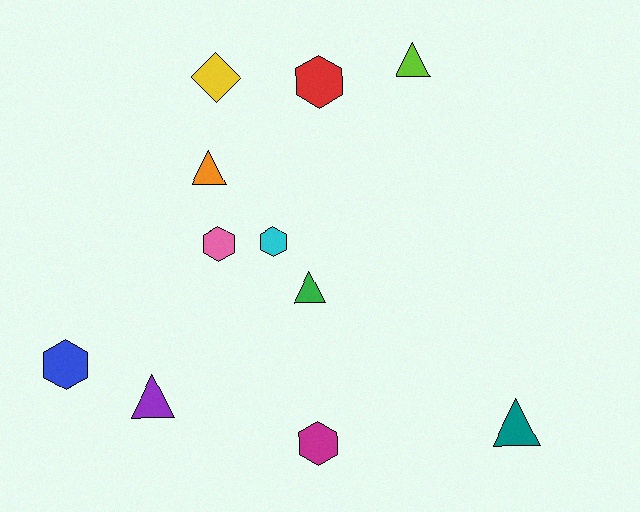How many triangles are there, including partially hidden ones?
There are 5 triangles.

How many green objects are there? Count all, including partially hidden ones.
There is 1 green object.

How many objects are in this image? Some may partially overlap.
There are 11 objects.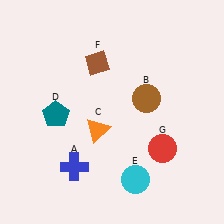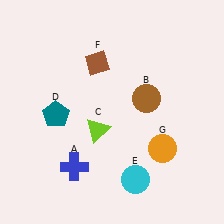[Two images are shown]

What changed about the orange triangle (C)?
In Image 1, C is orange. In Image 2, it changed to lime.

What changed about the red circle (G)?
In Image 1, G is red. In Image 2, it changed to orange.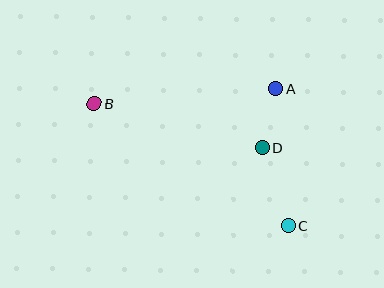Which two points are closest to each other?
Points A and D are closest to each other.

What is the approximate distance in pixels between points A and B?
The distance between A and B is approximately 182 pixels.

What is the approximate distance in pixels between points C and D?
The distance between C and D is approximately 83 pixels.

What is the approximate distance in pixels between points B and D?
The distance between B and D is approximately 174 pixels.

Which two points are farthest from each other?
Points B and C are farthest from each other.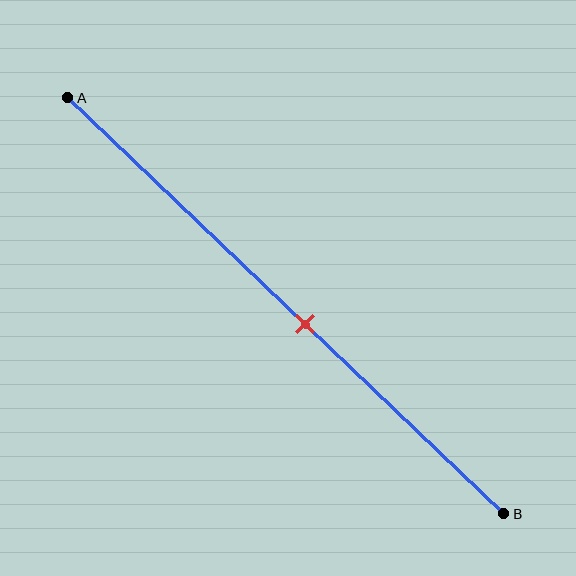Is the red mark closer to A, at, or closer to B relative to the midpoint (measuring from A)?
The red mark is closer to point B than the midpoint of segment AB.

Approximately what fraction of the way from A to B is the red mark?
The red mark is approximately 55% of the way from A to B.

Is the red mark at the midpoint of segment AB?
No, the mark is at about 55% from A, not at the 50% midpoint.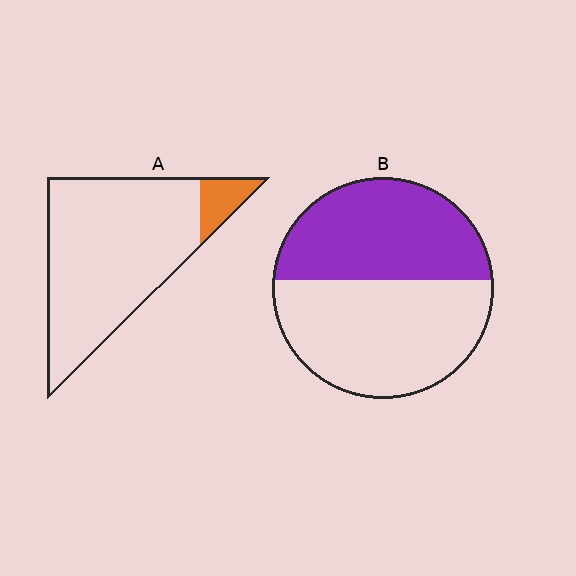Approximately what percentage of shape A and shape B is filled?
A is approximately 10% and B is approximately 45%.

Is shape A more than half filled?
No.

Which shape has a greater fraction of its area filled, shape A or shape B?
Shape B.